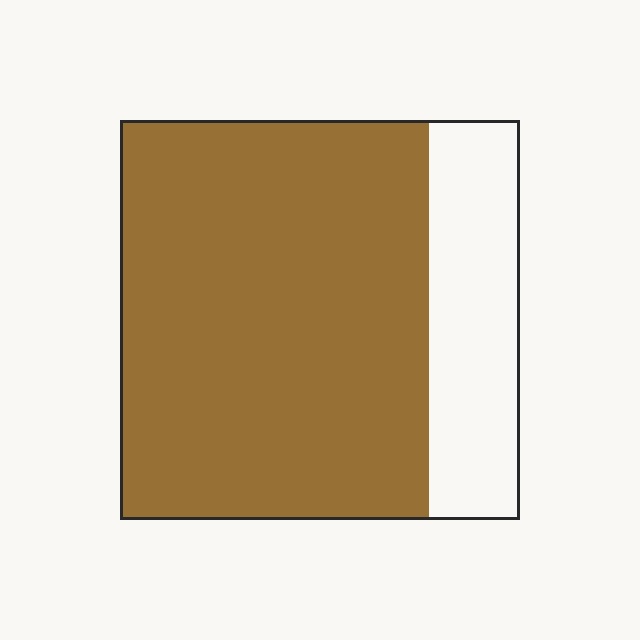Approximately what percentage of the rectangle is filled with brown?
Approximately 75%.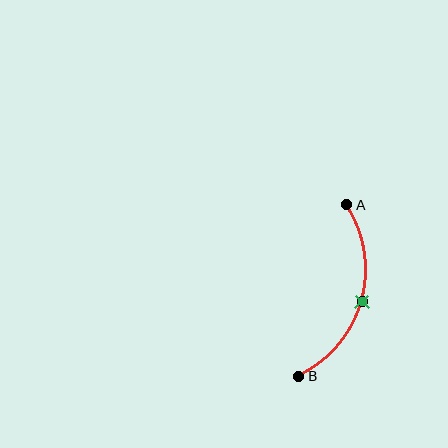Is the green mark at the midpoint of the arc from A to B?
Yes. The green mark lies on the arc at equal arc-length from both A and B — it is the arc midpoint.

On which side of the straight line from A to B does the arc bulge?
The arc bulges to the right of the straight line connecting A and B.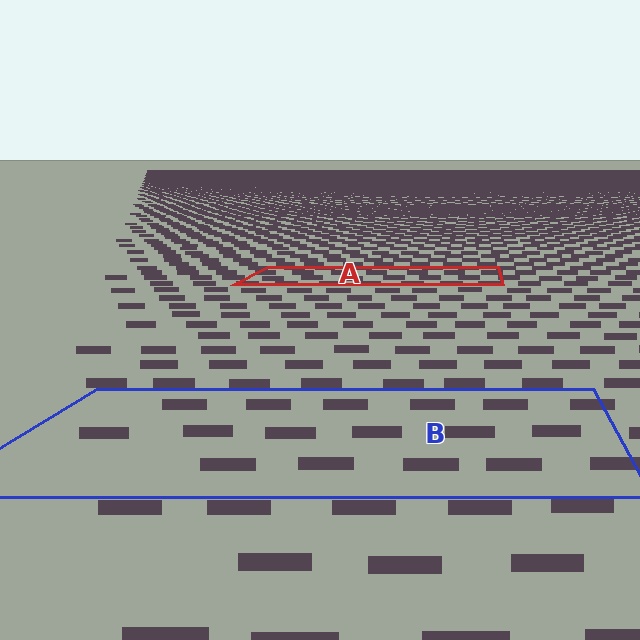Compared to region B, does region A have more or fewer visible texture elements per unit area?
Region A has more texture elements per unit area — they are packed more densely because it is farther away.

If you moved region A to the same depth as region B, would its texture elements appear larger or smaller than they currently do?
They would appear larger. At a closer depth, the same texture elements are projected at a bigger on-screen size.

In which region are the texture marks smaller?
The texture marks are smaller in region A, because it is farther away.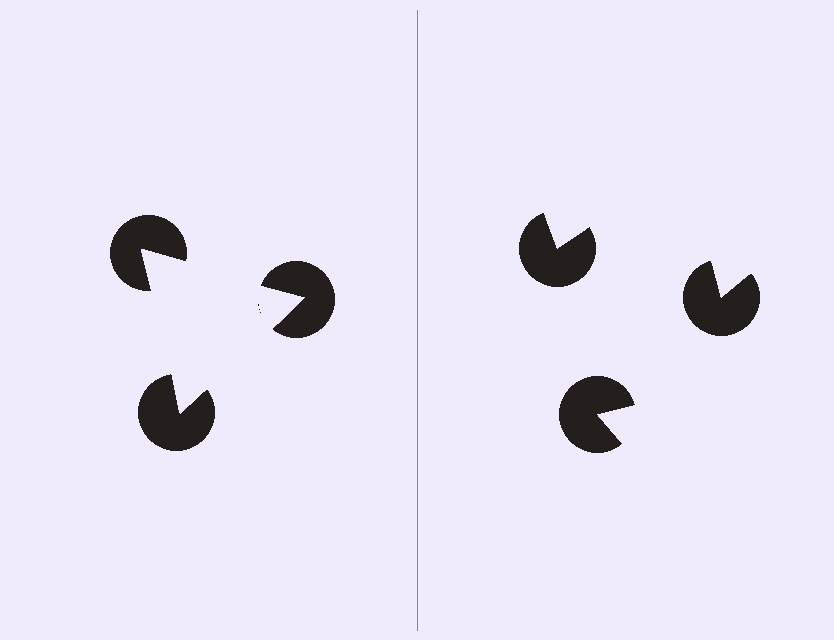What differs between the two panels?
The pac-man discs are positioned identically on both sides; only the wedge orientations differ. On the left they align to a triangle; on the right they are misaligned.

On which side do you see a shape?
An illusory triangle appears on the left side. On the right side the wedge cuts are rotated, so no coherent shape forms.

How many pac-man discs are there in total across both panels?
6 — 3 on each side.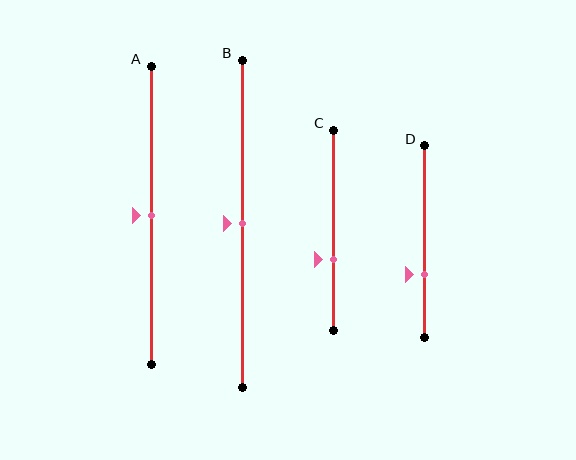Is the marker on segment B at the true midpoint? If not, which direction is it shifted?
Yes, the marker on segment B is at the true midpoint.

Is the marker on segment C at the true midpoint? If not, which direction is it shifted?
No, the marker on segment C is shifted downward by about 14% of the segment length.